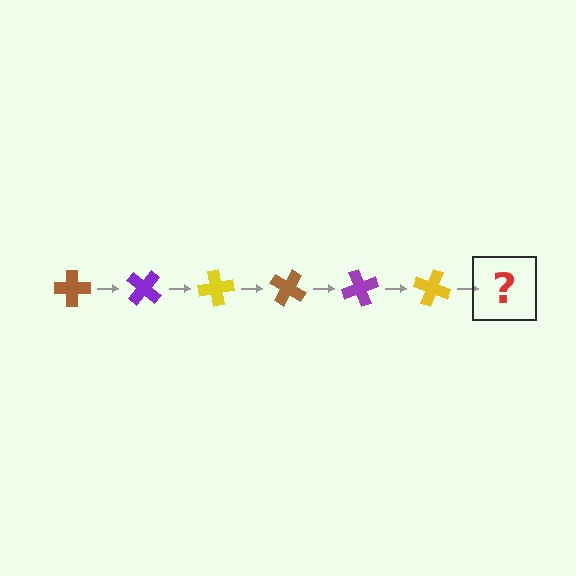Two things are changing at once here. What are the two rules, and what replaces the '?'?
The two rules are that it rotates 40 degrees each step and the color cycles through brown, purple, and yellow. The '?' should be a brown cross, rotated 240 degrees from the start.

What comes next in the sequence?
The next element should be a brown cross, rotated 240 degrees from the start.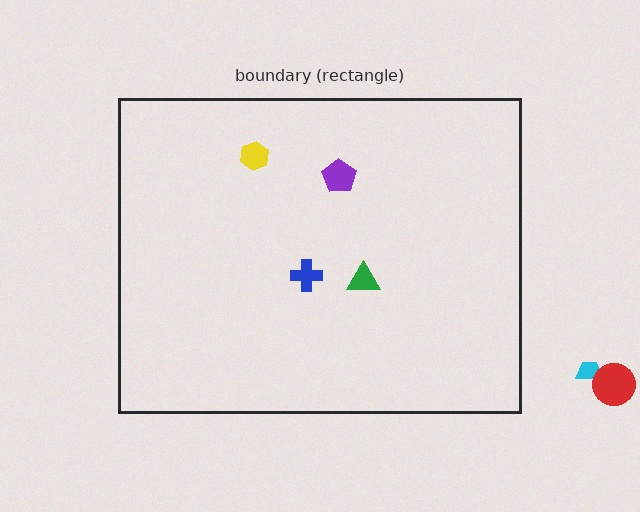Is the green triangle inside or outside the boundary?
Inside.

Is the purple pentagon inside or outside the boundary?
Inside.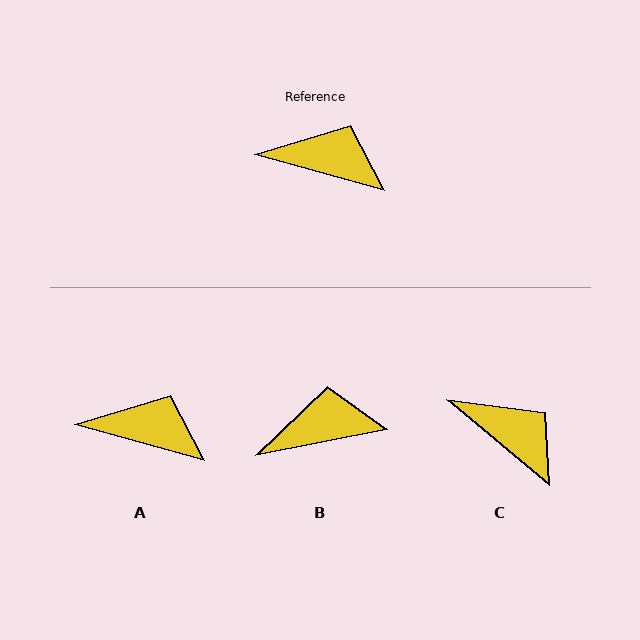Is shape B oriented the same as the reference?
No, it is off by about 27 degrees.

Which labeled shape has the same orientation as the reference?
A.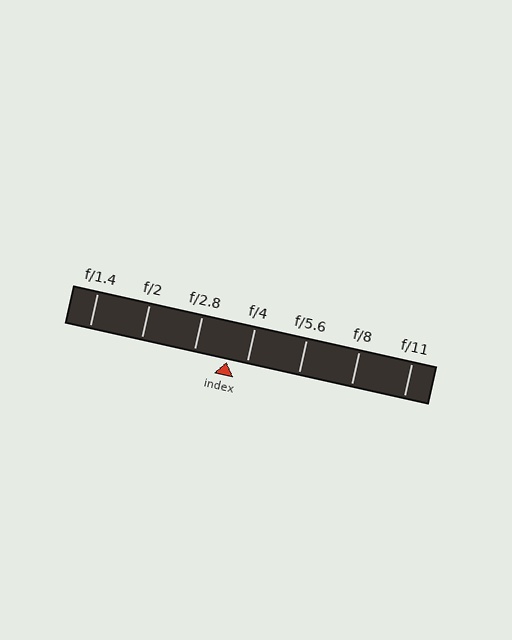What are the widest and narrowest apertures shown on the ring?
The widest aperture shown is f/1.4 and the narrowest is f/11.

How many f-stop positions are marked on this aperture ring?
There are 7 f-stop positions marked.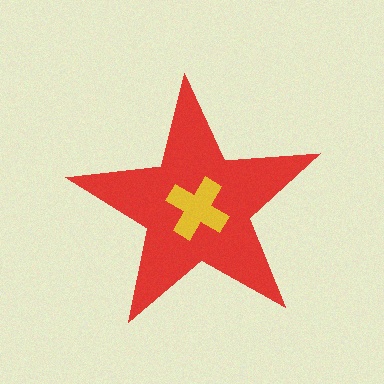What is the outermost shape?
The red star.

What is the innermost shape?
The yellow cross.